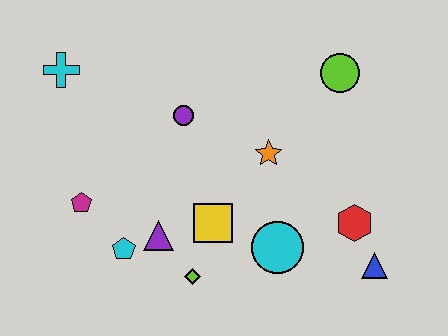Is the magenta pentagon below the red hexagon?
No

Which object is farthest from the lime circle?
The magenta pentagon is farthest from the lime circle.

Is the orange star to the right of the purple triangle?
Yes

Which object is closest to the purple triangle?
The cyan pentagon is closest to the purple triangle.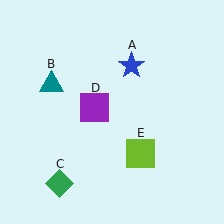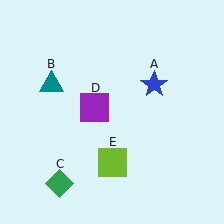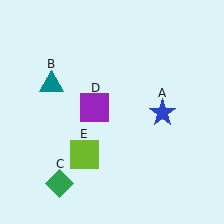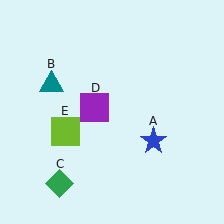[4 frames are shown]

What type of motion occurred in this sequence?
The blue star (object A), lime square (object E) rotated clockwise around the center of the scene.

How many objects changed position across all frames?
2 objects changed position: blue star (object A), lime square (object E).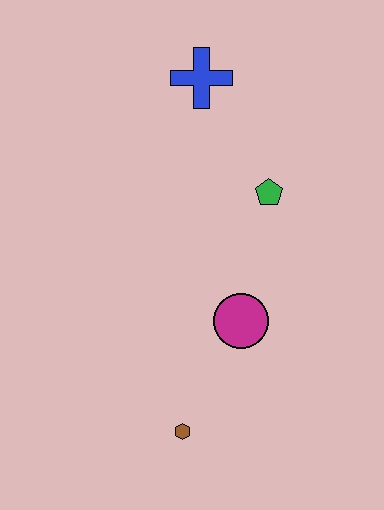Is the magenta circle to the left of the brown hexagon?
No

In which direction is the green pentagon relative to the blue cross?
The green pentagon is below the blue cross.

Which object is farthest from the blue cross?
The brown hexagon is farthest from the blue cross.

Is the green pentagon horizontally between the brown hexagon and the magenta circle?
No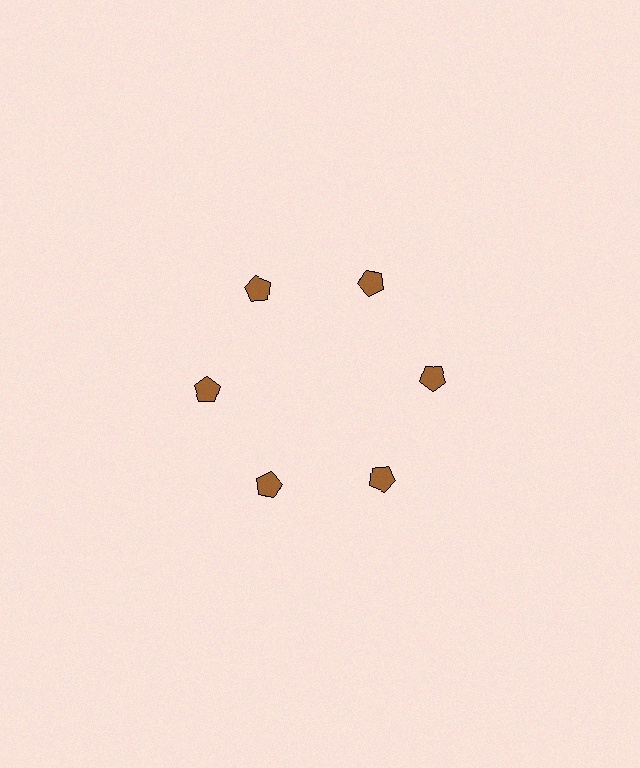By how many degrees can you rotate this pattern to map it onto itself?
The pattern maps onto itself every 60 degrees of rotation.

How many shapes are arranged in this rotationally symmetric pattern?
There are 6 shapes, arranged in 6 groups of 1.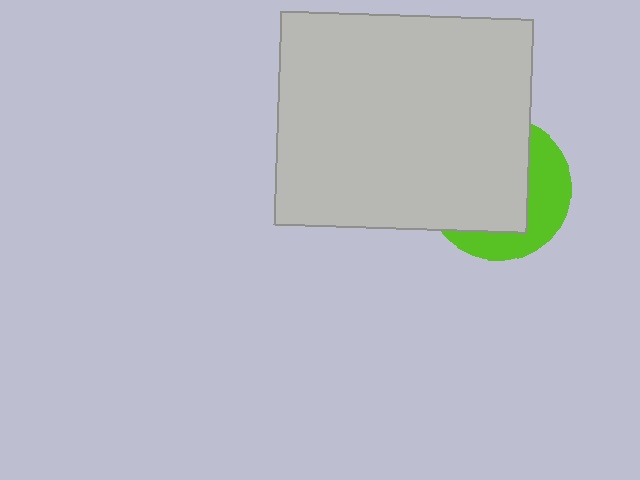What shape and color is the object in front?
The object in front is a light gray rectangle.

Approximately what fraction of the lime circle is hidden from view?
Roughly 64% of the lime circle is hidden behind the light gray rectangle.